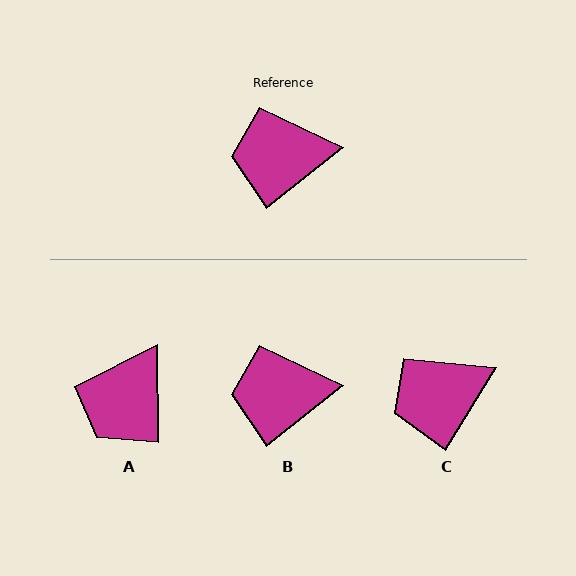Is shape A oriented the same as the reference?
No, it is off by about 52 degrees.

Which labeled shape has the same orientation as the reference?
B.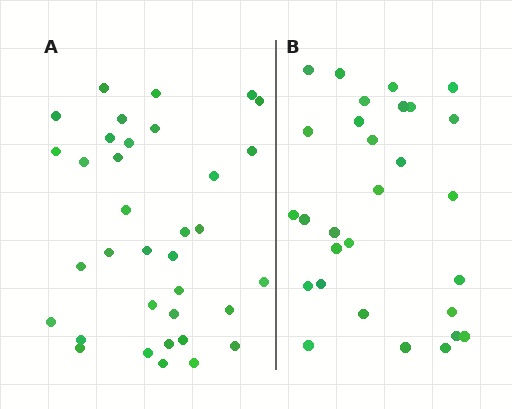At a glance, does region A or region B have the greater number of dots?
Region A (the left region) has more dots.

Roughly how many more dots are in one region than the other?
Region A has about 6 more dots than region B.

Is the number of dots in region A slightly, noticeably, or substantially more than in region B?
Region A has only slightly more — the two regions are fairly close. The ratio is roughly 1.2 to 1.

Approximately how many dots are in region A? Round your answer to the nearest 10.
About 40 dots. (The exact count is 35, which rounds to 40.)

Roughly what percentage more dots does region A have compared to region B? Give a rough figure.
About 20% more.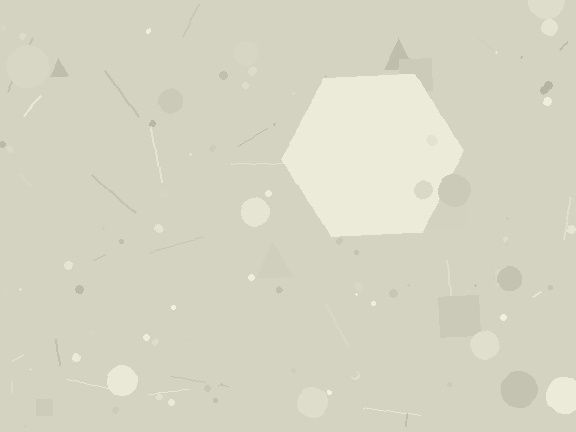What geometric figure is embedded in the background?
A hexagon is embedded in the background.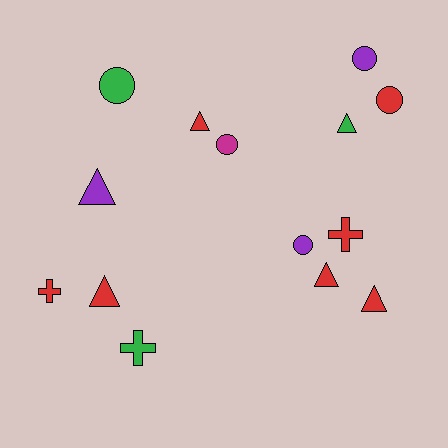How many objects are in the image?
There are 14 objects.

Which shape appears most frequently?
Triangle, with 6 objects.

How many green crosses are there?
There is 1 green cross.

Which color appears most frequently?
Red, with 7 objects.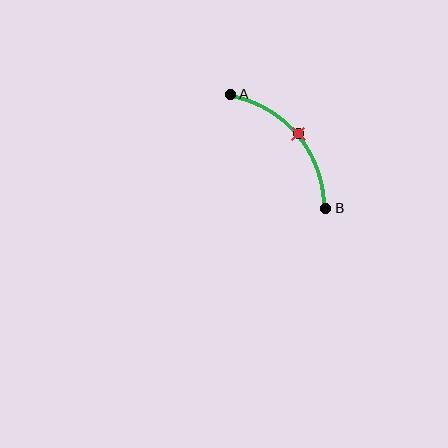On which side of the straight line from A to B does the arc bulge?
The arc bulges above and to the right of the straight line connecting A and B.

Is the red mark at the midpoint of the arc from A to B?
Yes. The red mark lies on the arc at equal arc-length from both A and B — it is the arc midpoint.